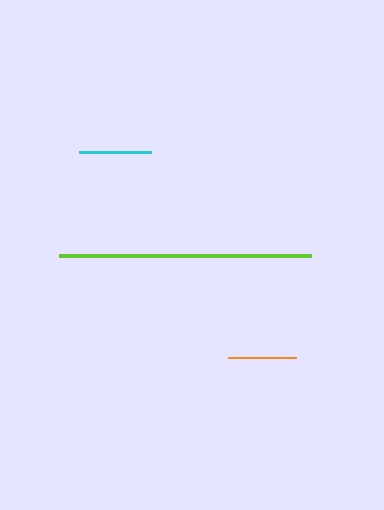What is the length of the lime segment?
The lime segment is approximately 252 pixels long.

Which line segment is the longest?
The lime line is the longest at approximately 252 pixels.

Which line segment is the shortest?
The orange line is the shortest at approximately 68 pixels.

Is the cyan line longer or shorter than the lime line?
The lime line is longer than the cyan line.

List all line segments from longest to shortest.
From longest to shortest: lime, cyan, orange.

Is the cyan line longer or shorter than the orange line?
The cyan line is longer than the orange line.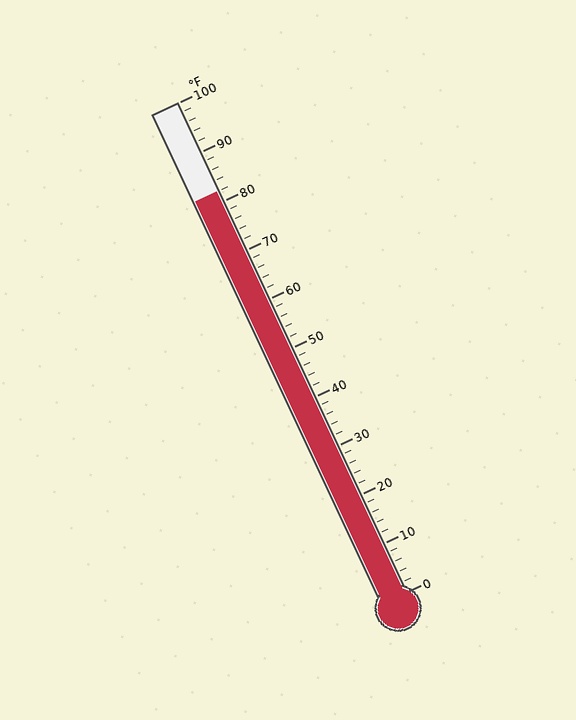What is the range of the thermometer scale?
The thermometer scale ranges from 0°F to 100°F.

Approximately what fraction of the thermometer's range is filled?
The thermometer is filled to approximately 80% of its range.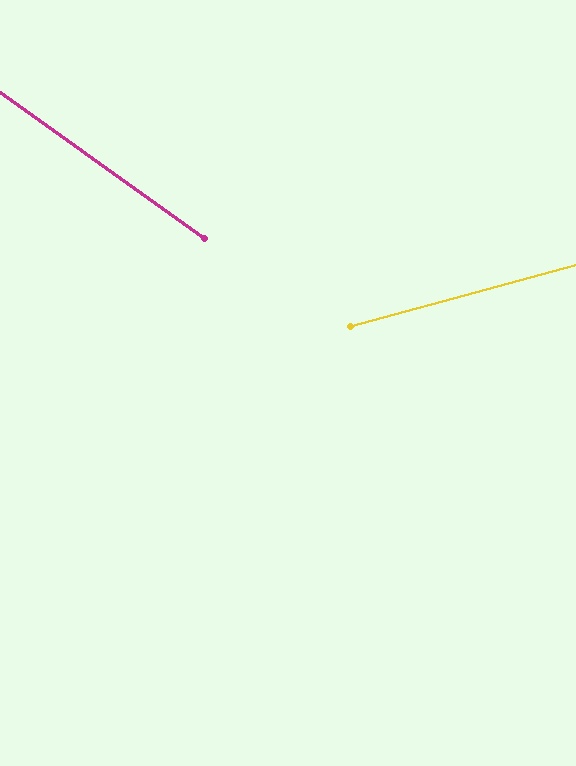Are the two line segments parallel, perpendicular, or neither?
Neither parallel nor perpendicular — they differ by about 51°.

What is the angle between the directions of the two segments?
Approximately 51 degrees.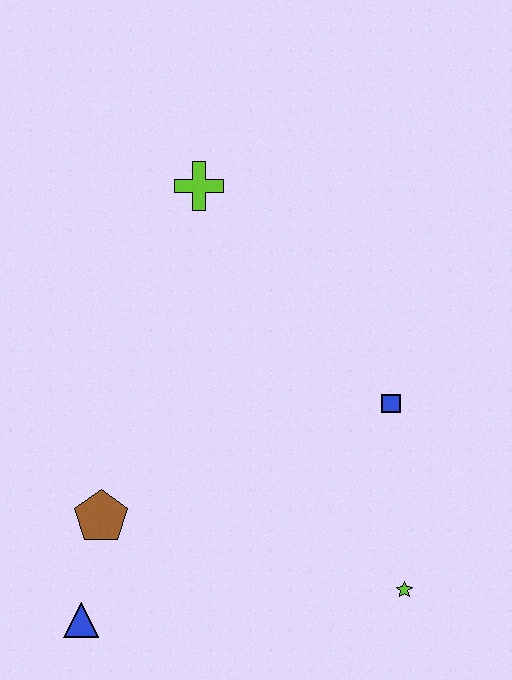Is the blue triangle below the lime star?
Yes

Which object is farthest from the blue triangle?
The lime cross is farthest from the blue triangle.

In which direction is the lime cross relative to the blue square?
The lime cross is above the blue square.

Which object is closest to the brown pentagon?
The blue triangle is closest to the brown pentagon.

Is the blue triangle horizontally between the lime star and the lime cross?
No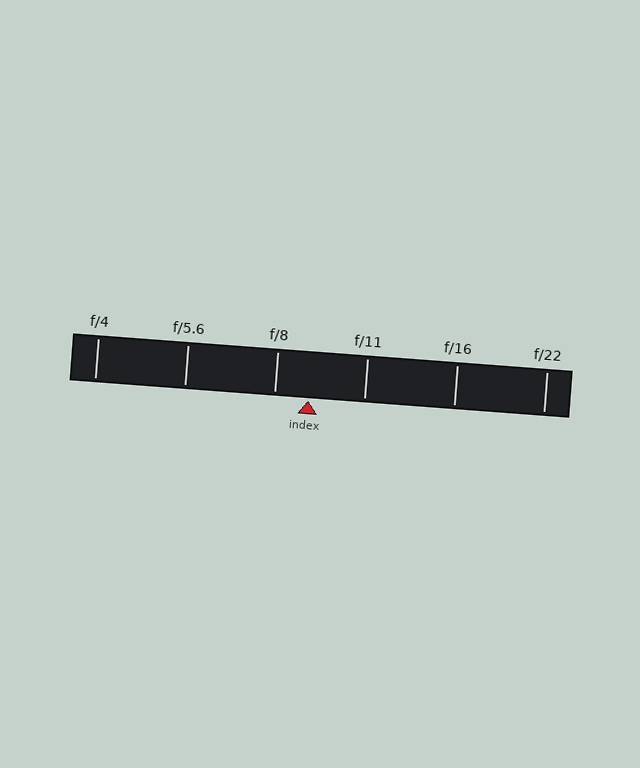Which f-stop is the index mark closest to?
The index mark is closest to f/8.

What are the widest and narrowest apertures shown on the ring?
The widest aperture shown is f/4 and the narrowest is f/22.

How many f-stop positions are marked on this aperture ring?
There are 6 f-stop positions marked.